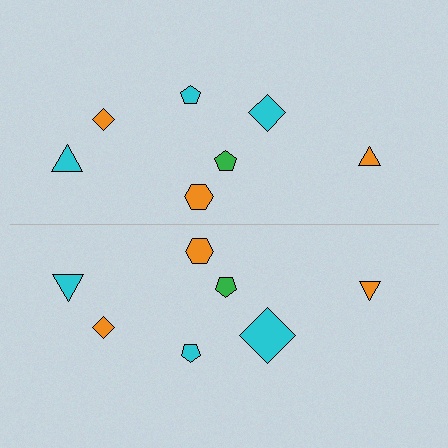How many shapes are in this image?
There are 14 shapes in this image.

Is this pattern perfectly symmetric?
No, the pattern is not perfectly symmetric. The cyan diamond on the bottom side has a different size than its mirror counterpart.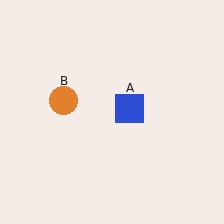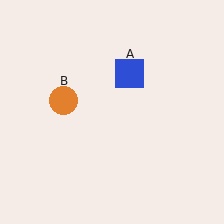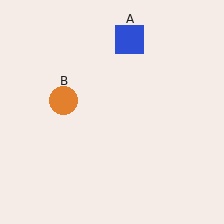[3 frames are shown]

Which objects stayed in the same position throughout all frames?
Orange circle (object B) remained stationary.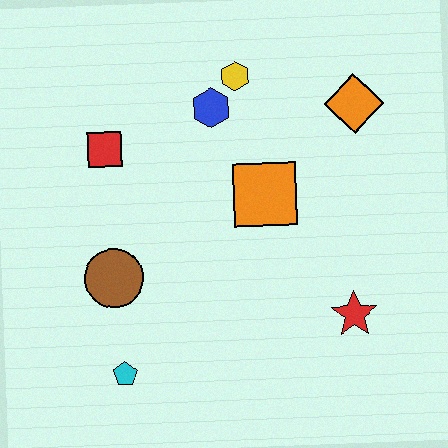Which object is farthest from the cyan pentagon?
The orange diamond is farthest from the cyan pentagon.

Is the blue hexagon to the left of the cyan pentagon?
No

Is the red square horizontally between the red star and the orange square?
No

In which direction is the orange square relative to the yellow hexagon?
The orange square is below the yellow hexagon.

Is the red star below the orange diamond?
Yes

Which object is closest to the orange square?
The blue hexagon is closest to the orange square.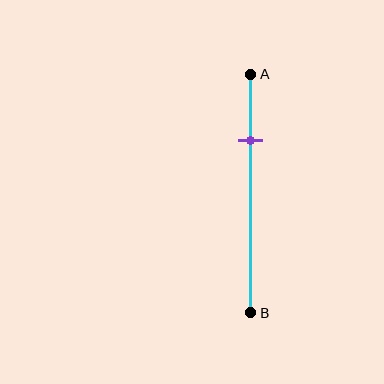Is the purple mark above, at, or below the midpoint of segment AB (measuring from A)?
The purple mark is above the midpoint of segment AB.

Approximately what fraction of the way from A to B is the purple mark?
The purple mark is approximately 30% of the way from A to B.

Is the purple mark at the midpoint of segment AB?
No, the mark is at about 30% from A, not at the 50% midpoint.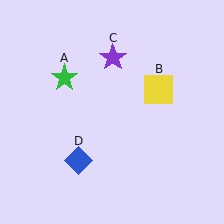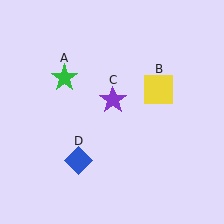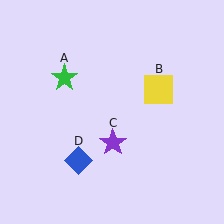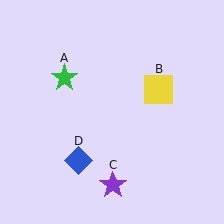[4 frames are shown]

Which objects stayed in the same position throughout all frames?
Green star (object A) and yellow square (object B) and blue diamond (object D) remained stationary.